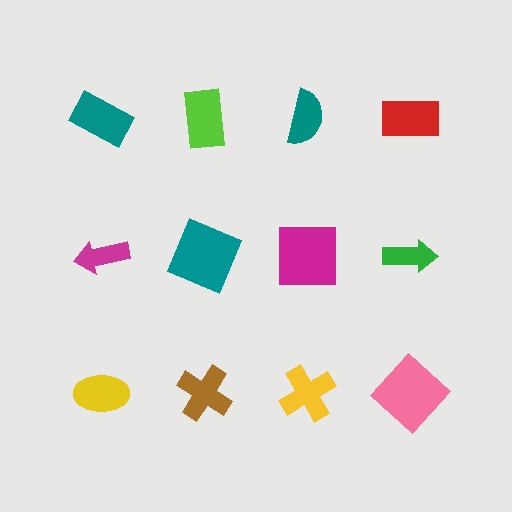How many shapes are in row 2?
4 shapes.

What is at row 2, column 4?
A green arrow.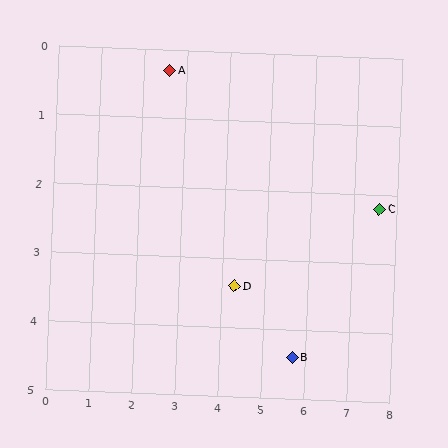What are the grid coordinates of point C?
Point C is at approximately (7.6, 2.2).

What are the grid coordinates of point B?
Point B is at approximately (5.7, 4.4).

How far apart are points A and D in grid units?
Points A and D are about 3.5 grid units apart.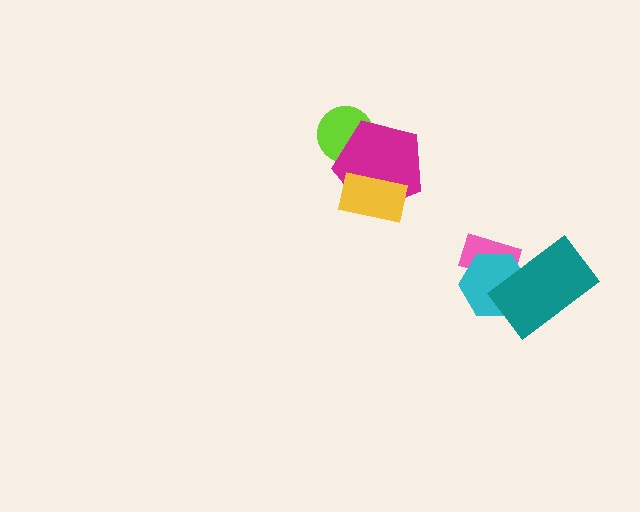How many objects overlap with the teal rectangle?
2 objects overlap with the teal rectangle.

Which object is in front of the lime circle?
The magenta pentagon is in front of the lime circle.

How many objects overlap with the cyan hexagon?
2 objects overlap with the cyan hexagon.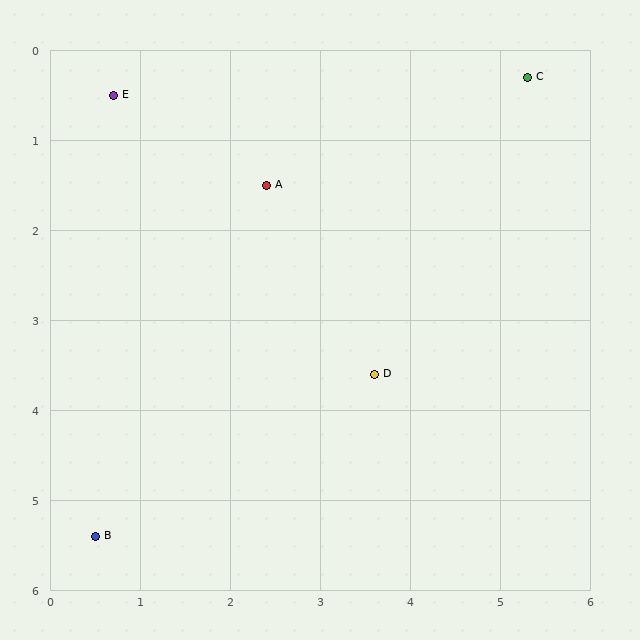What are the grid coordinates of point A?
Point A is at approximately (2.4, 1.5).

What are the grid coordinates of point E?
Point E is at approximately (0.7, 0.5).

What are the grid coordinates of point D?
Point D is at approximately (3.6, 3.6).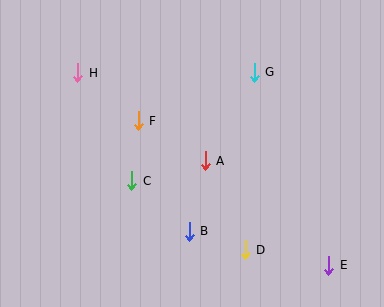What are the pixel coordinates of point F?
Point F is at (138, 121).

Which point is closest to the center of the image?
Point A at (205, 161) is closest to the center.